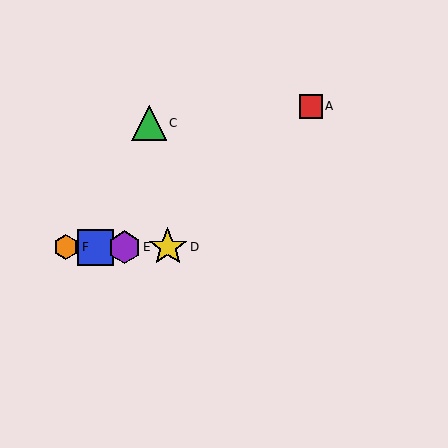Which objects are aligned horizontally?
Objects B, D, E, F are aligned horizontally.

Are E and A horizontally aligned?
No, E is at y≈247 and A is at y≈106.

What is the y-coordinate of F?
Object F is at y≈247.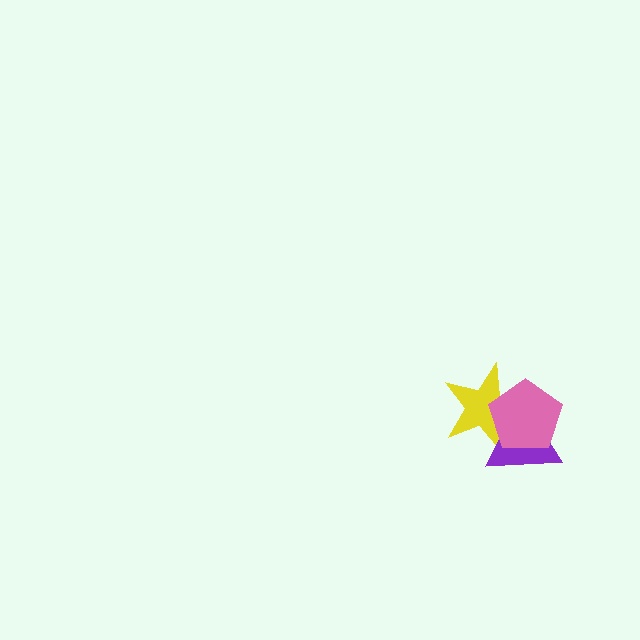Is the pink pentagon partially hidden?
No, no other shape covers it.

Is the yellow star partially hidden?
Yes, it is partially covered by another shape.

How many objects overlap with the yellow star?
2 objects overlap with the yellow star.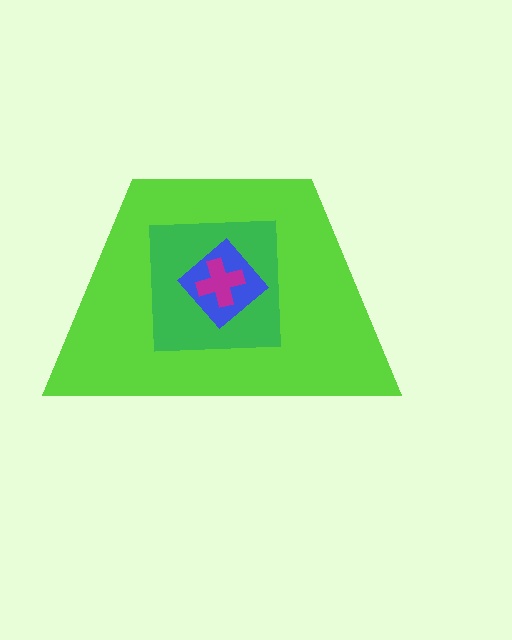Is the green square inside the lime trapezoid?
Yes.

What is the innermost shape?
The magenta cross.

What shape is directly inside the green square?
The blue diamond.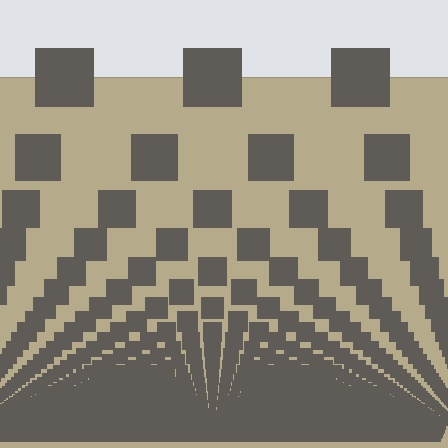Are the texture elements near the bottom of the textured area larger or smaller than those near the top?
Smaller. The gradient is inverted — elements near the bottom are smaller and denser.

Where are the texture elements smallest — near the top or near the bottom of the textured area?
Near the bottom.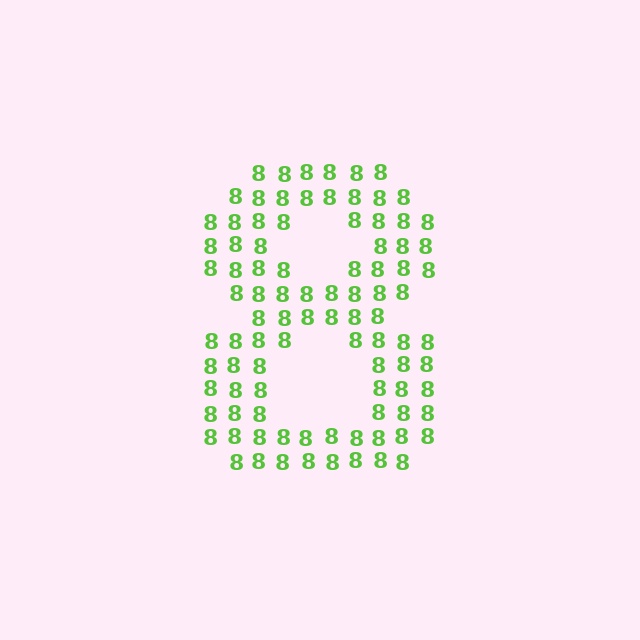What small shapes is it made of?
It is made of small digit 8's.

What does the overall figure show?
The overall figure shows the digit 8.